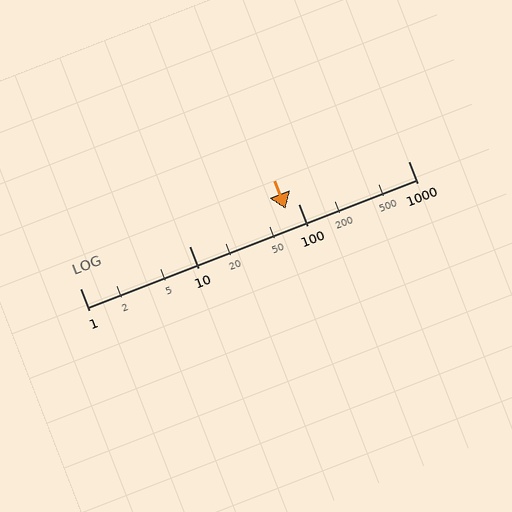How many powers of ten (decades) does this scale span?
The scale spans 3 decades, from 1 to 1000.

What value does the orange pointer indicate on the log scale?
The pointer indicates approximately 76.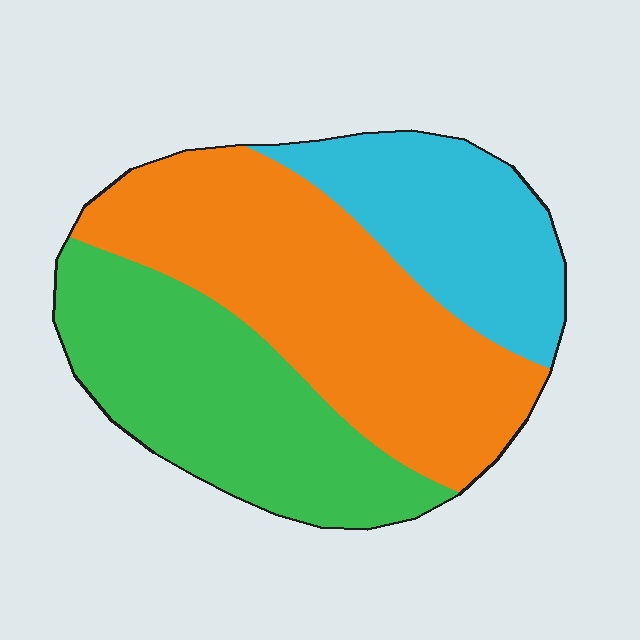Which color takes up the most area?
Orange, at roughly 45%.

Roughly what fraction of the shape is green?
Green takes up between a quarter and a half of the shape.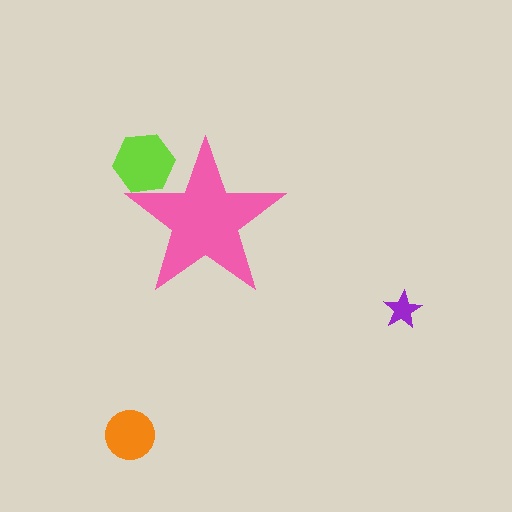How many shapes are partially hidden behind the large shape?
1 shape is partially hidden.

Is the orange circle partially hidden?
No, the orange circle is fully visible.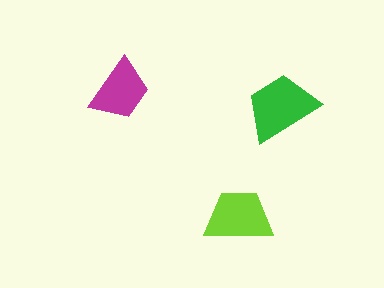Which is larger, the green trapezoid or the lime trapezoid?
The green one.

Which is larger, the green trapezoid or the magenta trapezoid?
The green one.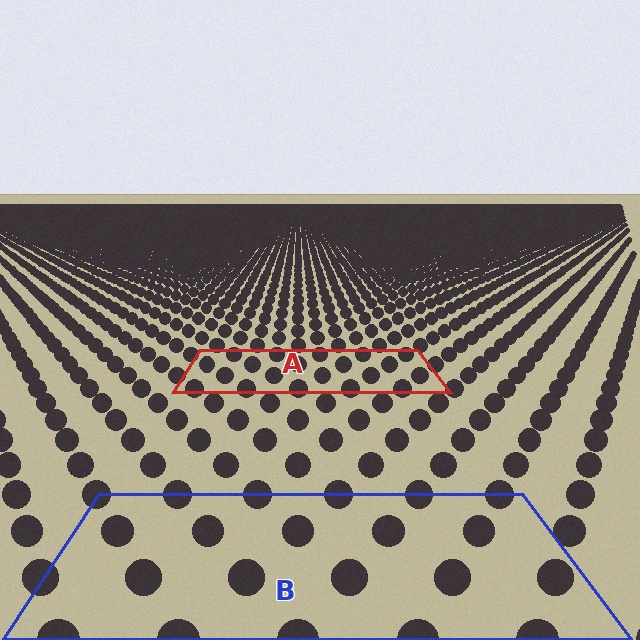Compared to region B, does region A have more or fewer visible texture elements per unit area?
Region A has more texture elements per unit area — they are packed more densely because it is farther away.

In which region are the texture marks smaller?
The texture marks are smaller in region A, because it is farther away.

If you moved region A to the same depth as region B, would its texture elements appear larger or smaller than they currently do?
They would appear larger. At a closer depth, the same texture elements are projected at a bigger on-screen size.